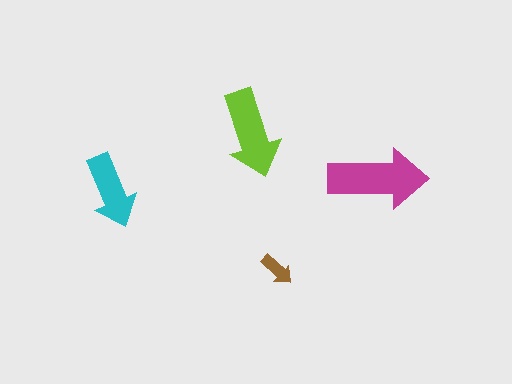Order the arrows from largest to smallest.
the magenta one, the lime one, the cyan one, the brown one.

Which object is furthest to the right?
The magenta arrow is rightmost.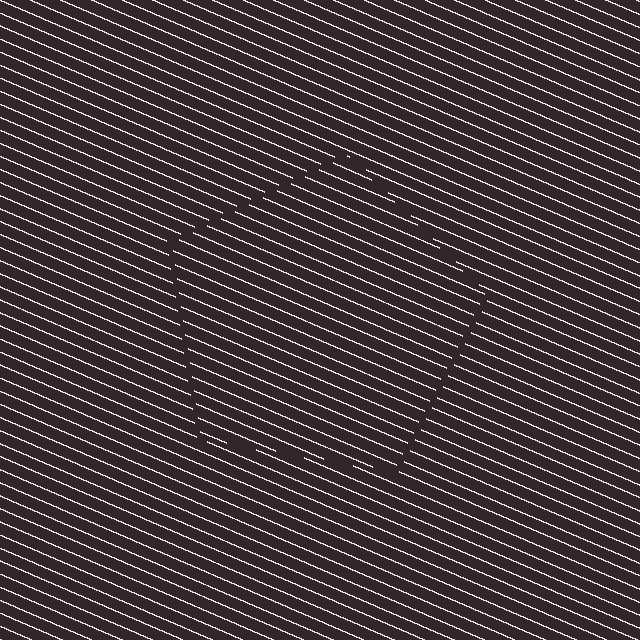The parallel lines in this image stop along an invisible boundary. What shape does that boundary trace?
An illusory pentagon. The interior of the shape contains the same grating, shifted by half a period — the contour is defined by the phase discontinuity where line-ends from the inner and outer gratings abut.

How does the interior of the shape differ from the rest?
The interior of the shape contains the same grating, shifted by half a period — the contour is defined by the phase discontinuity where line-ends from the inner and outer gratings abut.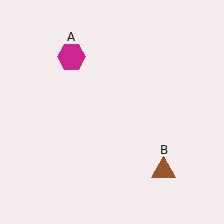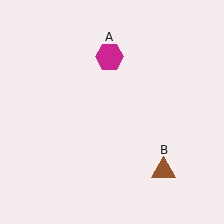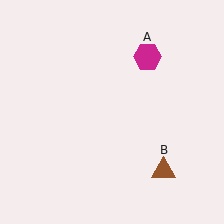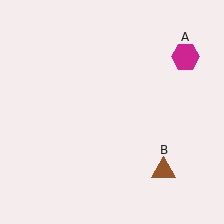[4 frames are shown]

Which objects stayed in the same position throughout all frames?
Brown triangle (object B) remained stationary.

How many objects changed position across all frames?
1 object changed position: magenta hexagon (object A).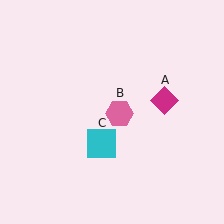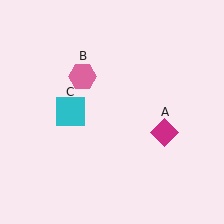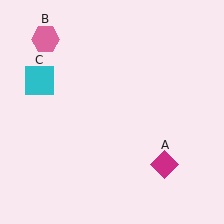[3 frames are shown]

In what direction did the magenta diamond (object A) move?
The magenta diamond (object A) moved down.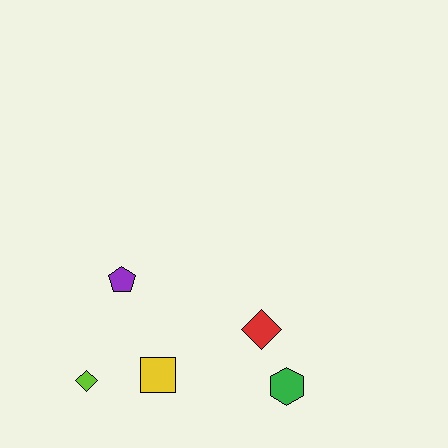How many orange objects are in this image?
There are no orange objects.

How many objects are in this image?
There are 5 objects.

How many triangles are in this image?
There are no triangles.